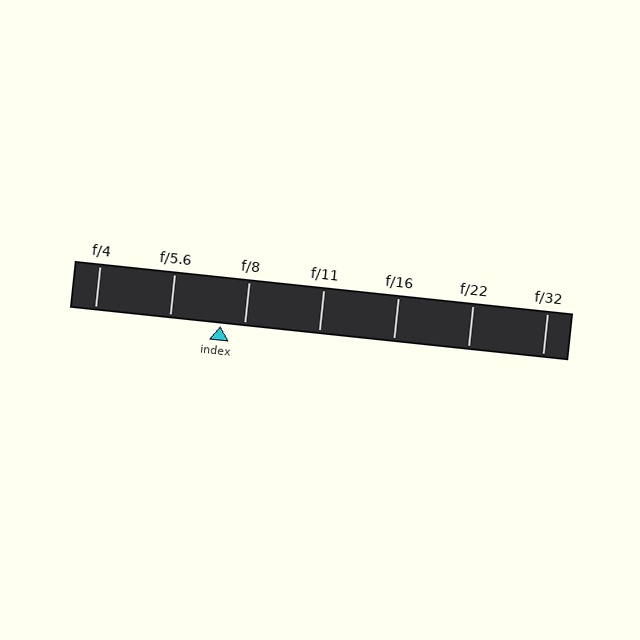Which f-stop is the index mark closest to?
The index mark is closest to f/8.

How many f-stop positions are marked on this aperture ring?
There are 7 f-stop positions marked.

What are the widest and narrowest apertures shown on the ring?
The widest aperture shown is f/4 and the narrowest is f/32.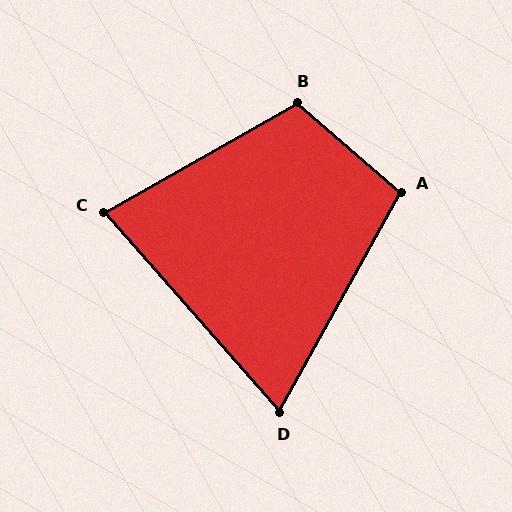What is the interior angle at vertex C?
Approximately 78 degrees (acute).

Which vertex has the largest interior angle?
B, at approximately 110 degrees.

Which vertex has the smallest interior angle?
D, at approximately 70 degrees.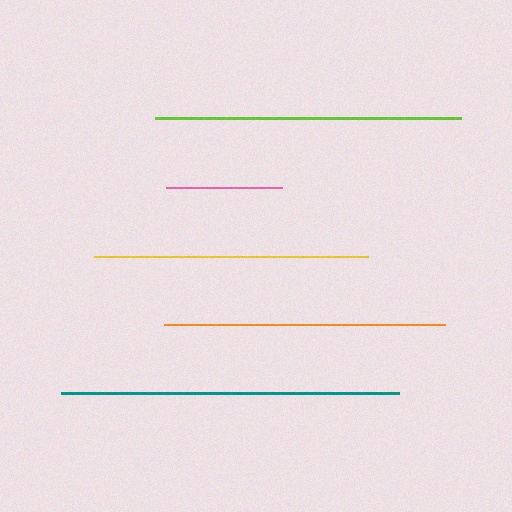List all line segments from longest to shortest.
From longest to shortest: teal, lime, orange, yellow, pink.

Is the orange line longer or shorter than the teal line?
The teal line is longer than the orange line.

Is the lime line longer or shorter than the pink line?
The lime line is longer than the pink line.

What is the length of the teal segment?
The teal segment is approximately 338 pixels long.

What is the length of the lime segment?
The lime segment is approximately 306 pixels long.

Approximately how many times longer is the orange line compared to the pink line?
The orange line is approximately 2.4 times the length of the pink line.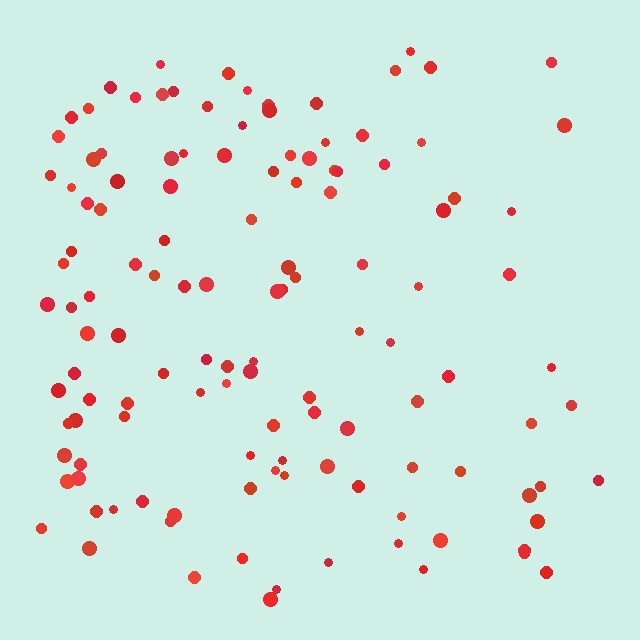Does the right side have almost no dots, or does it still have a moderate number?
Still a moderate number, just noticeably fewer than the left.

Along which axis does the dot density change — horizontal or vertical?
Horizontal.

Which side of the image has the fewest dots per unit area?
The right.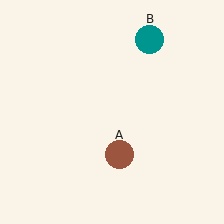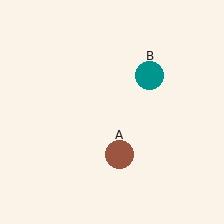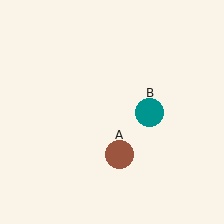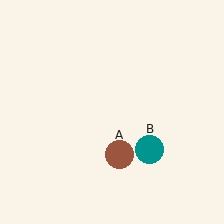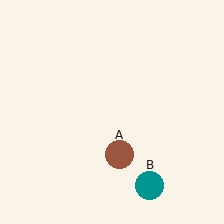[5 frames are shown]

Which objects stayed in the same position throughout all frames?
Brown circle (object A) remained stationary.